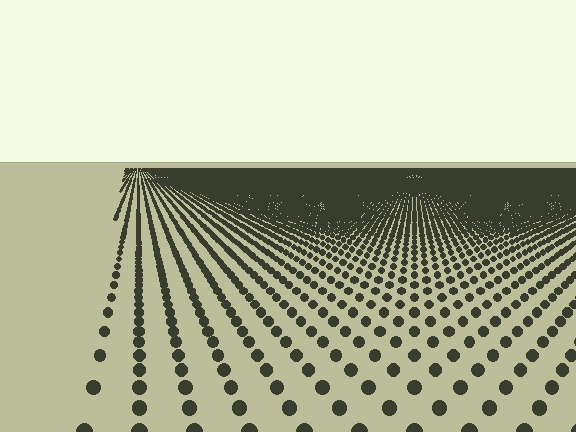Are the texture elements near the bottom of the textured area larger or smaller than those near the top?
Larger. Near the bottom, elements are closer to the viewer and appear at a bigger on-screen size.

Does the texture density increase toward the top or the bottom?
Density increases toward the top.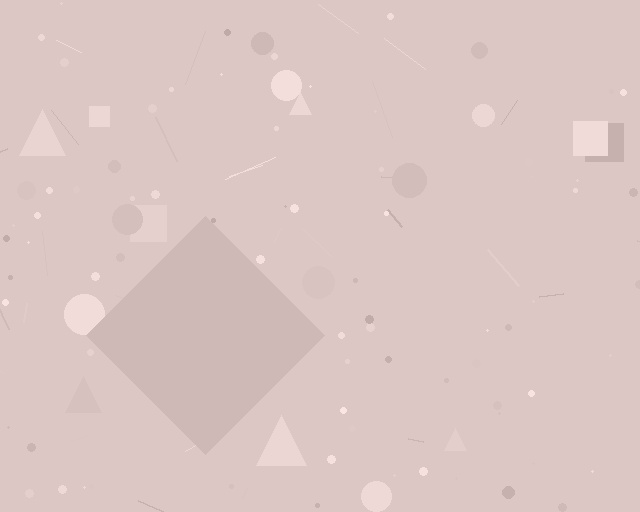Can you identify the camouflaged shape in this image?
The camouflaged shape is a diamond.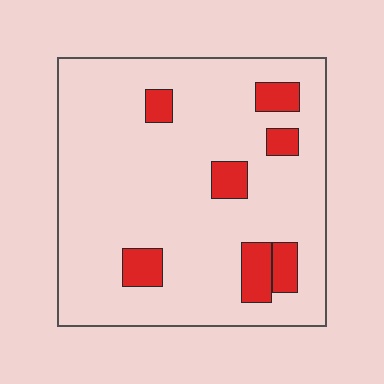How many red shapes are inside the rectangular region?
7.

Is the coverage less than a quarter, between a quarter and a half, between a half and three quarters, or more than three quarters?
Less than a quarter.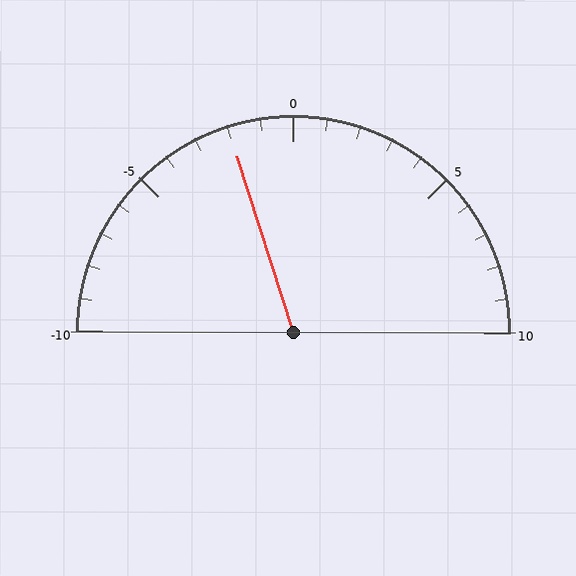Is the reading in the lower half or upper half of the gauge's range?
The reading is in the lower half of the range (-10 to 10).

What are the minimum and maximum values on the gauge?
The gauge ranges from -10 to 10.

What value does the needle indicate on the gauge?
The needle indicates approximately -2.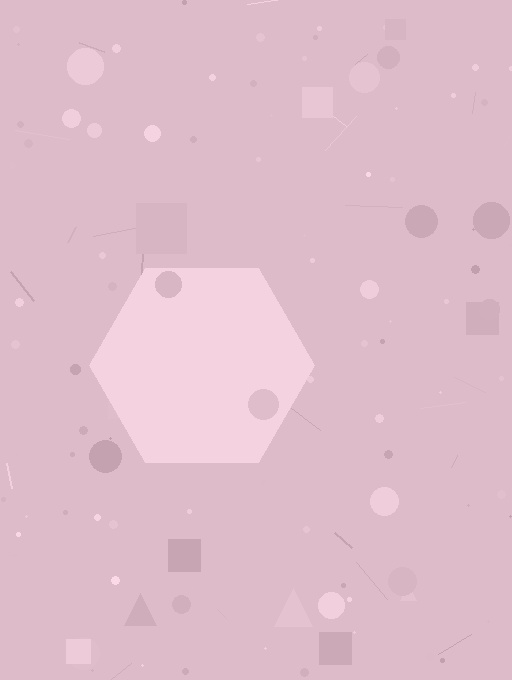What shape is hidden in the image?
A hexagon is hidden in the image.